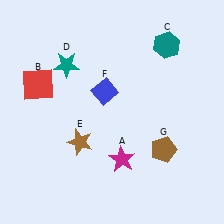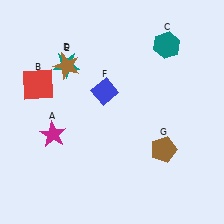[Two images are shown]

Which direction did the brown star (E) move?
The brown star (E) moved up.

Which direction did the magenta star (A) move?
The magenta star (A) moved left.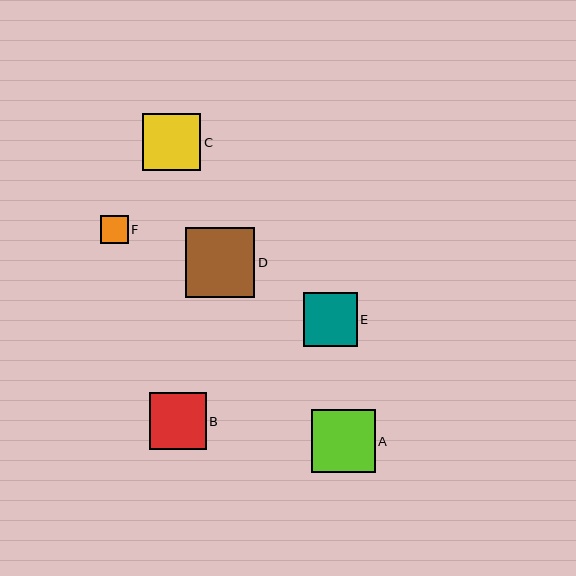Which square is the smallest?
Square F is the smallest with a size of approximately 28 pixels.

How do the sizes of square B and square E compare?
Square B and square E are approximately the same size.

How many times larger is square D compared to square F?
Square D is approximately 2.5 times the size of square F.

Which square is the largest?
Square D is the largest with a size of approximately 70 pixels.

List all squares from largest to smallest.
From largest to smallest: D, A, C, B, E, F.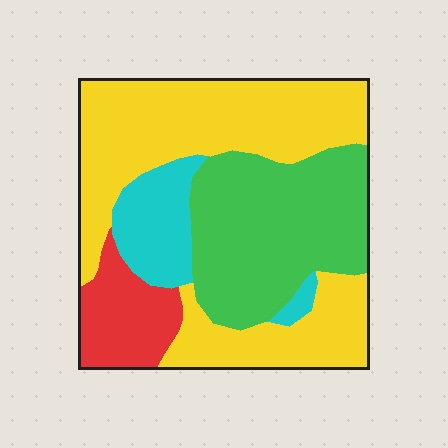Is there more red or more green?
Green.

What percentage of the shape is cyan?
Cyan covers 11% of the shape.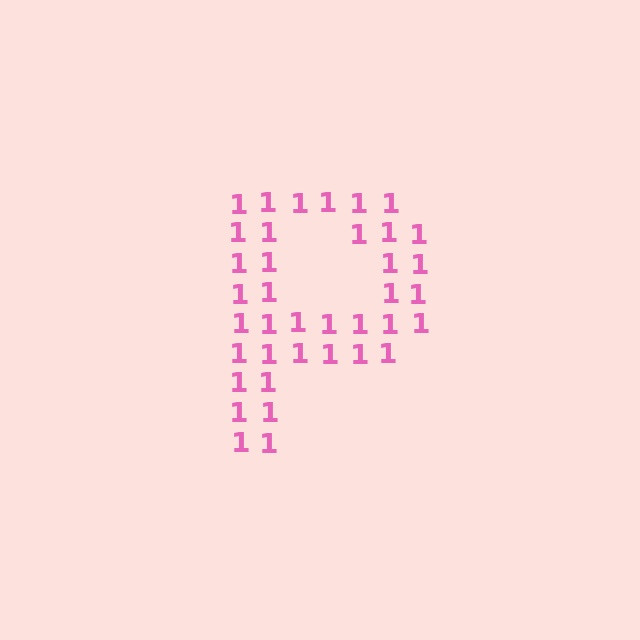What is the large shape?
The large shape is the letter P.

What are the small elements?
The small elements are digit 1's.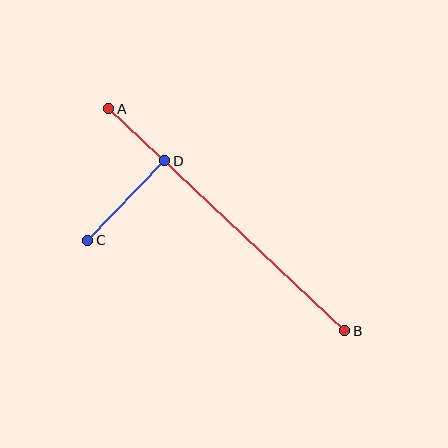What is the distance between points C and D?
The distance is approximately 111 pixels.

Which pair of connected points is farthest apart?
Points A and B are farthest apart.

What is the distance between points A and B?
The distance is approximately 324 pixels.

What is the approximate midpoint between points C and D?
The midpoint is at approximately (126, 200) pixels.